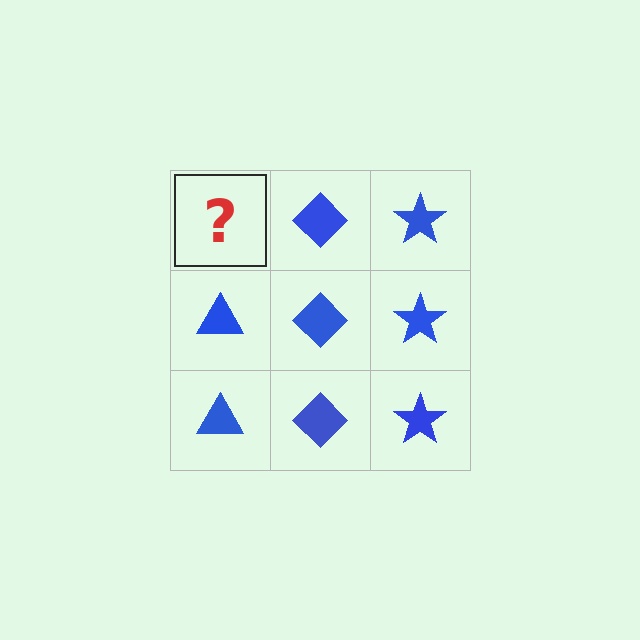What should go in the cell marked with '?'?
The missing cell should contain a blue triangle.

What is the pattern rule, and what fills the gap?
The rule is that each column has a consistent shape. The gap should be filled with a blue triangle.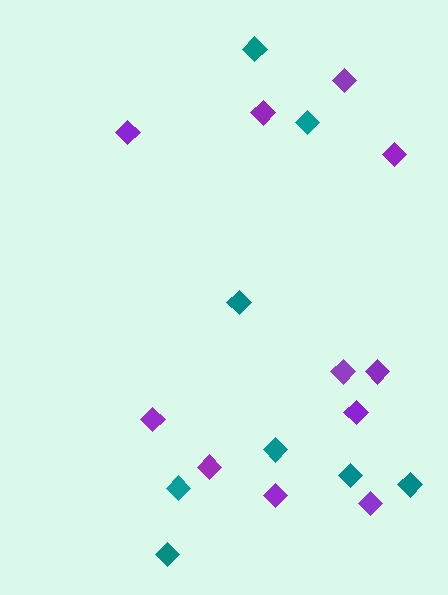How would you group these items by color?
There are 2 groups: one group of purple diamonds (11) and one group of teal diamonds (8).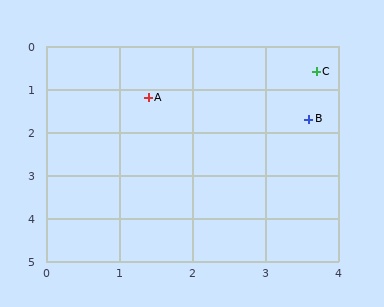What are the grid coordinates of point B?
Point B is at approximately (3.6, 1.7).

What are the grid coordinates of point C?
Point C is at approximately (3.7, 0.6).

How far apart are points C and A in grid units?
Points C and A are about 2.4 grid units apart.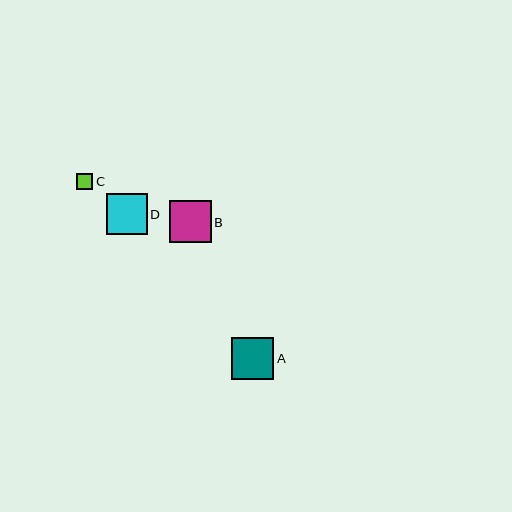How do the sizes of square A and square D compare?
Square A and square D are approximately the same size.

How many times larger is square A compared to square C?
Square A is approximately 2.6 times the size of square C.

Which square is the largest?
Square B is the largest with a size of approximately 42 pixels.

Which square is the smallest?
Square C is the smallest with a size of approximately 16 pixels.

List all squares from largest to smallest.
From largest to smallest: B, A, D, C.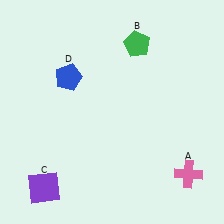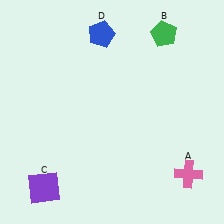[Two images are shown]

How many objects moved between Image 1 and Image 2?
2 objects moved between the two images.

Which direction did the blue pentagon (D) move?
The blue pentagon (D) moved up.